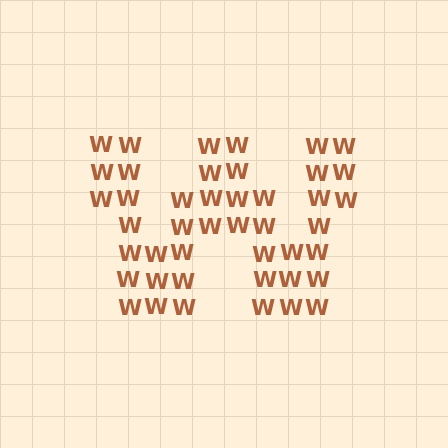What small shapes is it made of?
It is made of small letter W's.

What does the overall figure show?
The overall figure shows the letter W.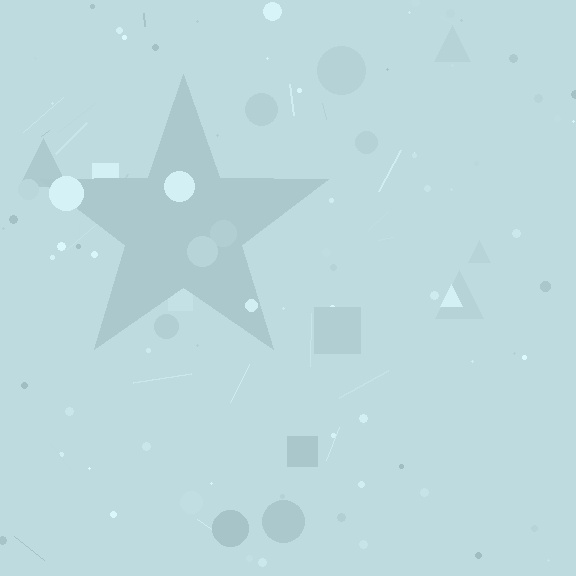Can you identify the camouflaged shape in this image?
The camouflaged shape is a star.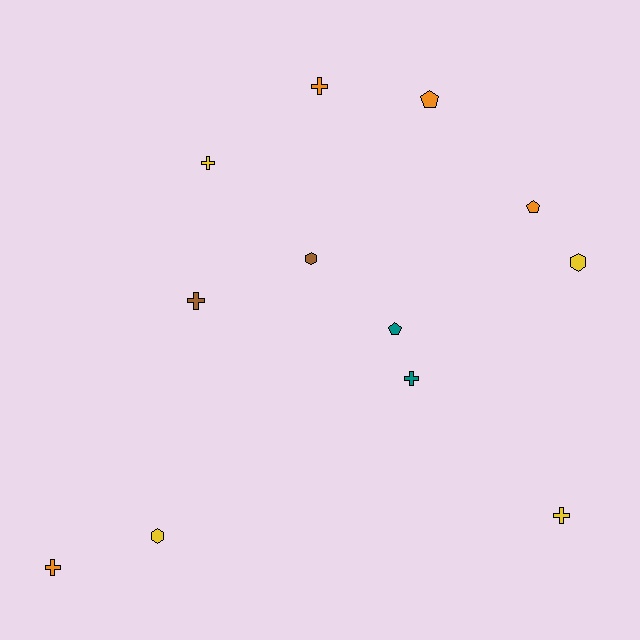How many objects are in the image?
There are 12 objects.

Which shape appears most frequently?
Cross, with 6 objects.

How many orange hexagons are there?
There are no orange hexagons.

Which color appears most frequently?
Orange, with 4 objects.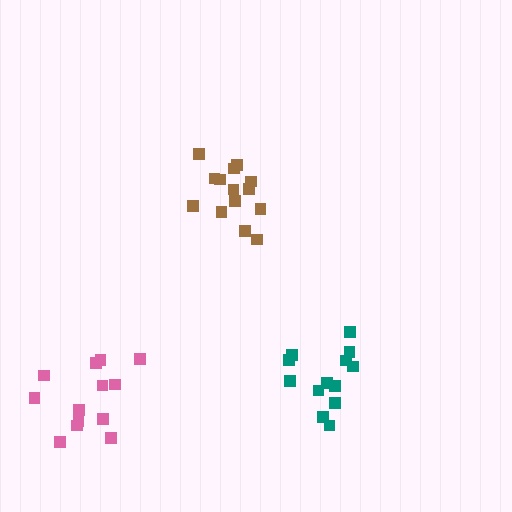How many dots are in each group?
Group 1: 13 dots, Group 2: 13 dots, Group 3: 14 dots (40 total).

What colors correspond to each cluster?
The clusters are colored: pink, teal, brown.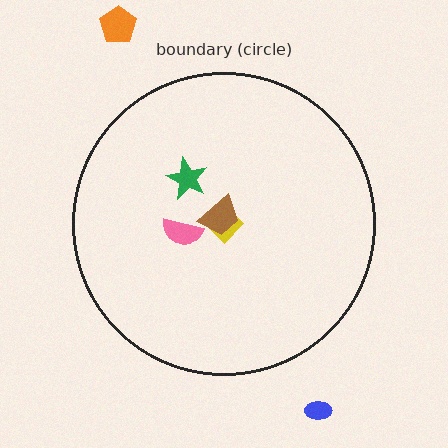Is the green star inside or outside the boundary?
Inside.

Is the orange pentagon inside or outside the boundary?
Outside.